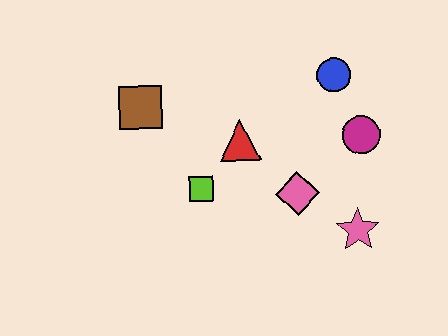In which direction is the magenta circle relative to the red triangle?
The magenta circle is to the right of the red triangle.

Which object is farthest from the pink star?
The brown square is farthest from the pink star.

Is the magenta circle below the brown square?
Yes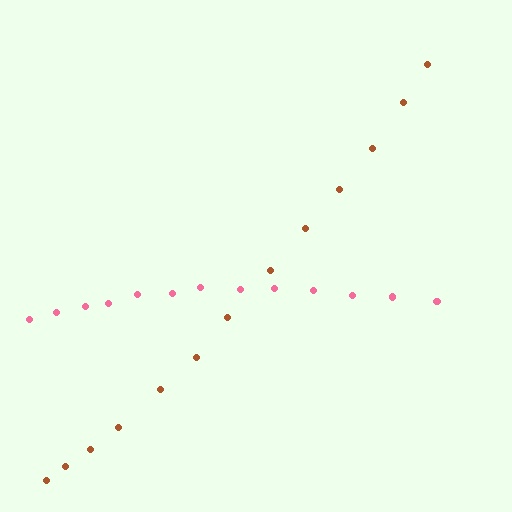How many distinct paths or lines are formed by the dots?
There are 2 distinct paths.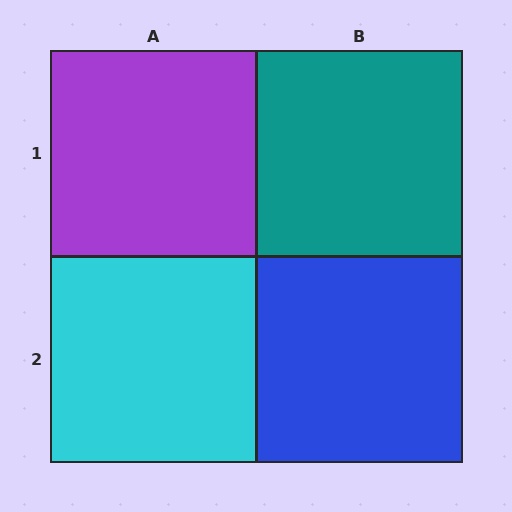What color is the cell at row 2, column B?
Blue.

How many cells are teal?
1 cell is teal.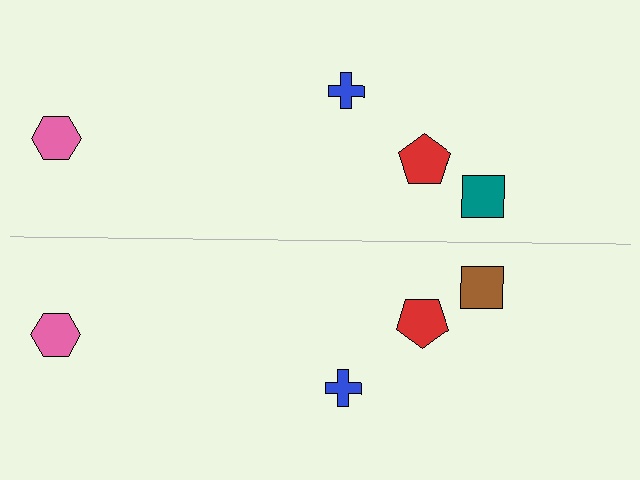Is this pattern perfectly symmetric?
No, the pattern is not perfectly symmetric. The brown square on the bottom side breaks the symmetry — its mirror counterpart is teal.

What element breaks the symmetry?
The brown square on the bottom side breaks the symmetry — its mirror counterpart is teal.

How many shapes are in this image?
There are 8 shapes in this image.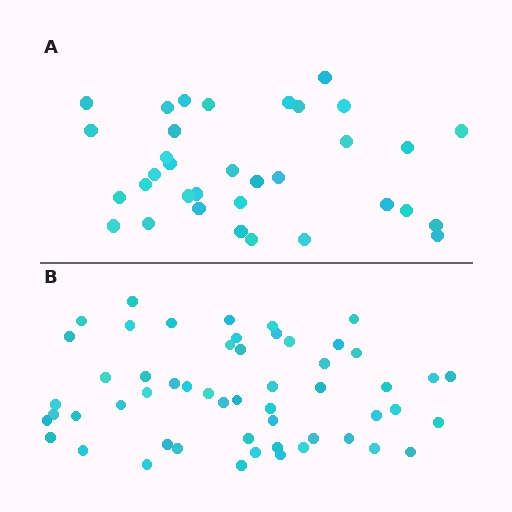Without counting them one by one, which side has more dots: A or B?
Region B (the bottom region) has more dots.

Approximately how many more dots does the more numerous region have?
Region B has approximately 20 more dots than region A.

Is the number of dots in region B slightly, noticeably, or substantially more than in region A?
Region B has substantially more. The ratio is roughly 1.6 to 1.